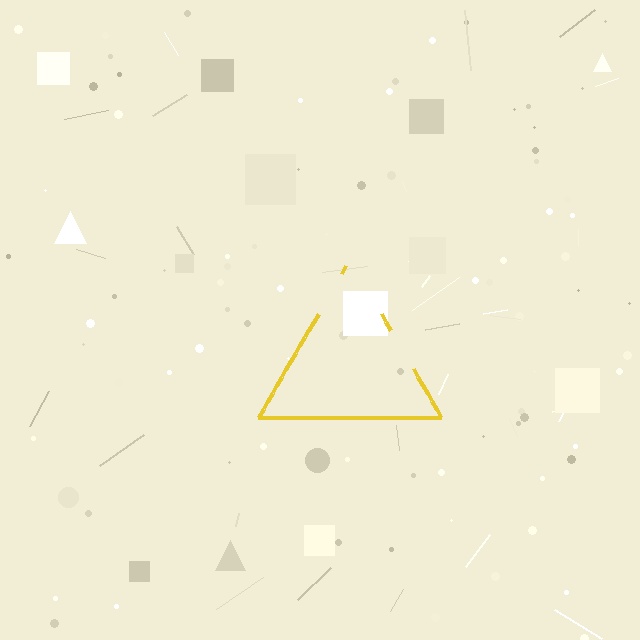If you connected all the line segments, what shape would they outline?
They would outline a triangle.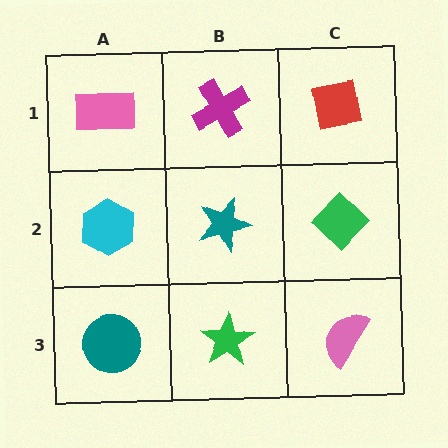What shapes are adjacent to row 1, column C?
A green diamond (row 2, column C), a magenta cross (row 1, column B).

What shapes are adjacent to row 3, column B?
A teal star (row 2, column B), a teal circle (row 3, column A), a pink semicircle (row 3, column C).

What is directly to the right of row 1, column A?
A magenta cross.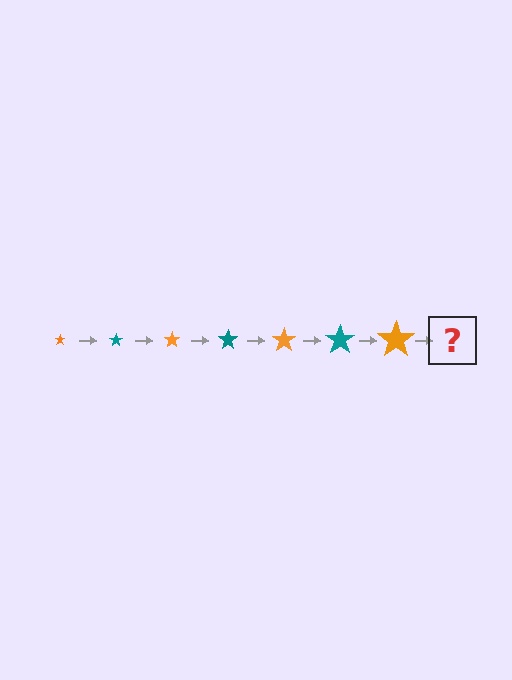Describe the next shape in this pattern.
It should be a teal star, larger than the previous one.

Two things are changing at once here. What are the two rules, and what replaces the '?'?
The two rules are that the star grows larger each step and the color cycles through orange and teal. The '?' should be a teal star, larger than the previous one.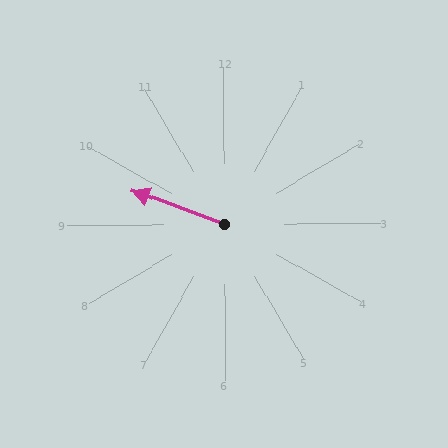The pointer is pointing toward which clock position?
Roughly 10 o'clock.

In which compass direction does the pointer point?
West.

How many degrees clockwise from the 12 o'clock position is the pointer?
Approximately 291 degrees.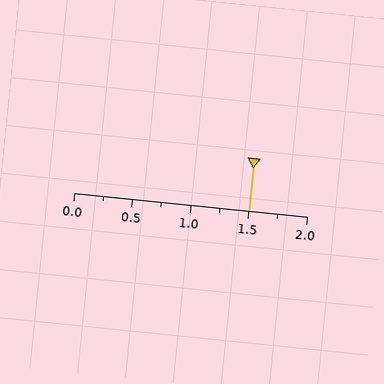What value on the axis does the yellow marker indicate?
The marker indicates approximately 1.5.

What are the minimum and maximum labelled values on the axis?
The axis runs from 0.0 to 2.0.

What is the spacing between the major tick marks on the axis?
The major ticks are spaced 0.5 apart.